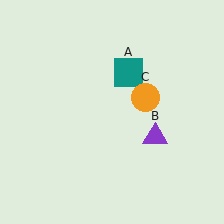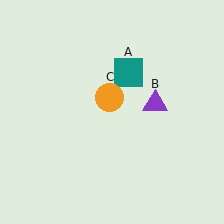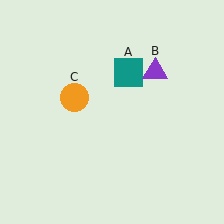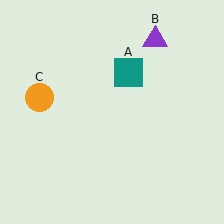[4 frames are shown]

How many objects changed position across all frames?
2 objects changed position: purple triangle (object B), orange circle (object C).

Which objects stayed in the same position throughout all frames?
Teal square (object A) remained stationary.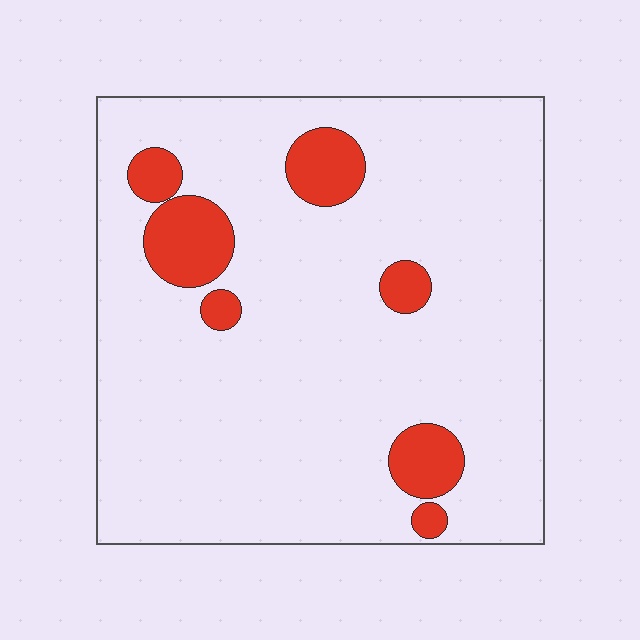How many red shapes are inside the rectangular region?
7.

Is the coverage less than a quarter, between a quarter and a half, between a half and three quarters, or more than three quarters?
Less than a quarter.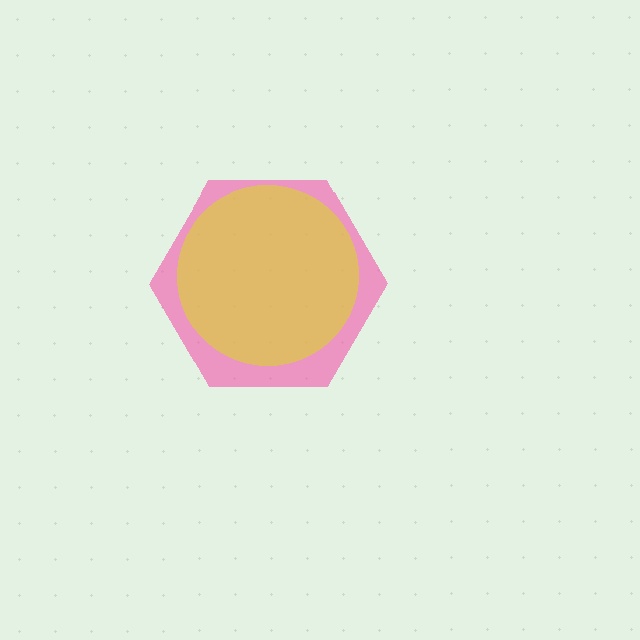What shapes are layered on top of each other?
The layered shapes are: a pink hexagon, a yellow circle.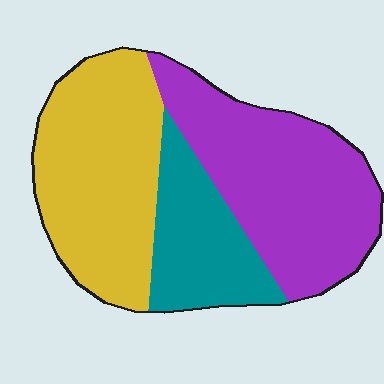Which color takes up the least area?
Teal, at roughly 20%.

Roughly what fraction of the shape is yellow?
Yellow takes up about three eighths (3/8) of the shape.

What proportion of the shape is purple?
Purple takes up about two fifths (2/5) of the shape.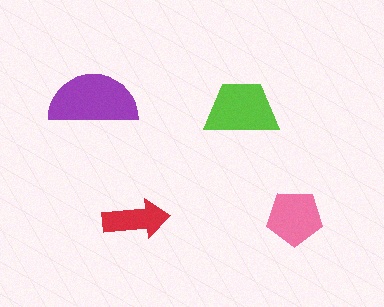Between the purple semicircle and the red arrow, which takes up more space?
The purple semicircle.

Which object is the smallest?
The red arrow.